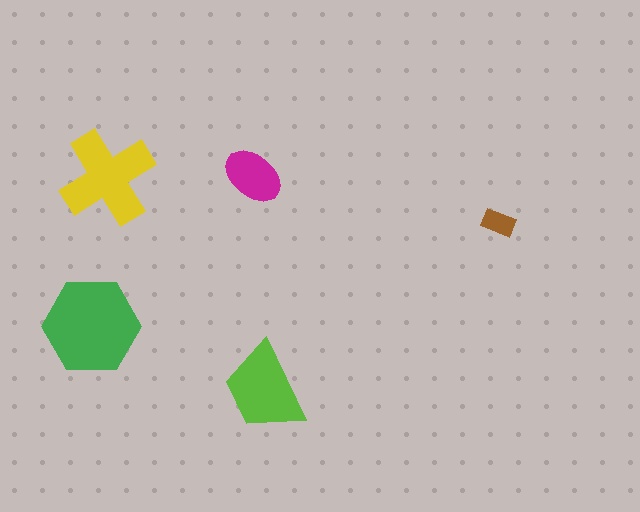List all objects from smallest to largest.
The brown rectangle, the magenta ellipse, the lime trapezoid, the yellow cross, the green hexagon.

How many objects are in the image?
There are 5 objects in the image.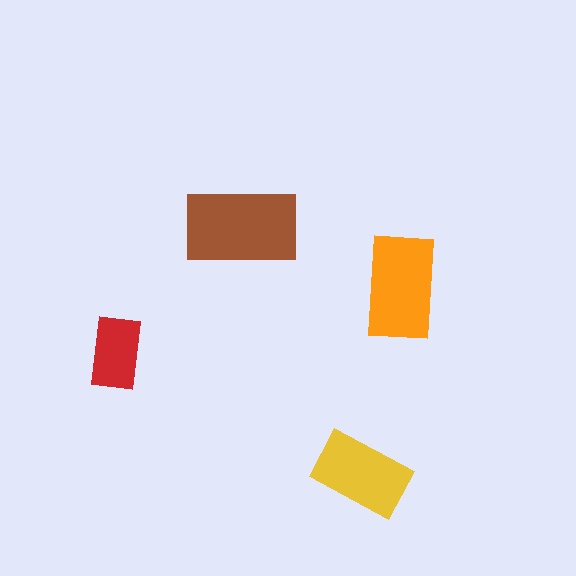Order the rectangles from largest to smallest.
the brown one, the orange one, the yellow one, the red one.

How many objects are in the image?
There are 4 objects in the image.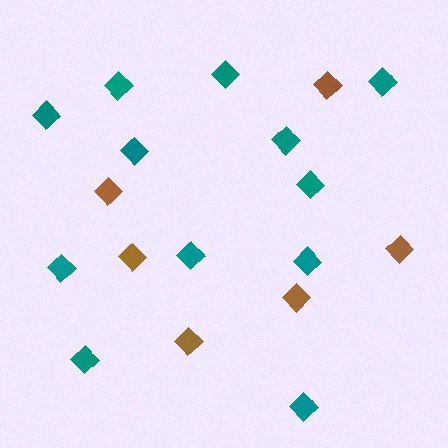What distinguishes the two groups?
There are 2 groups: one group of brown diamonds (6) and one group of teal diamonds (12).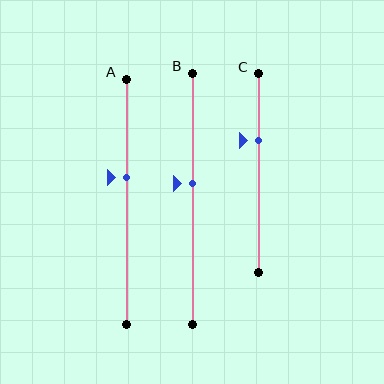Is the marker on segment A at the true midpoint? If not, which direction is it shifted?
No, the marker on segment A is shifted upward by about 10% of the segment length.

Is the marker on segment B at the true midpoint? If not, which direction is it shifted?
No, the marker on segment B is shifted upward by about 6% of the segment length.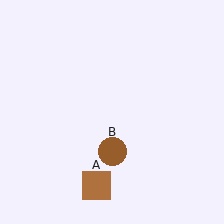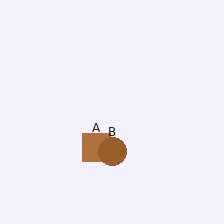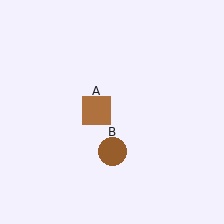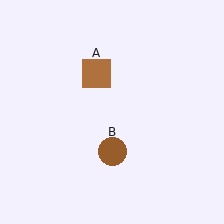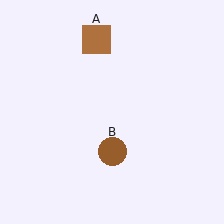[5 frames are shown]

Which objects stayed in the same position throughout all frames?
Brown circle (object B) remained stationary.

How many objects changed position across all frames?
1 object changed position: brown square (object A).